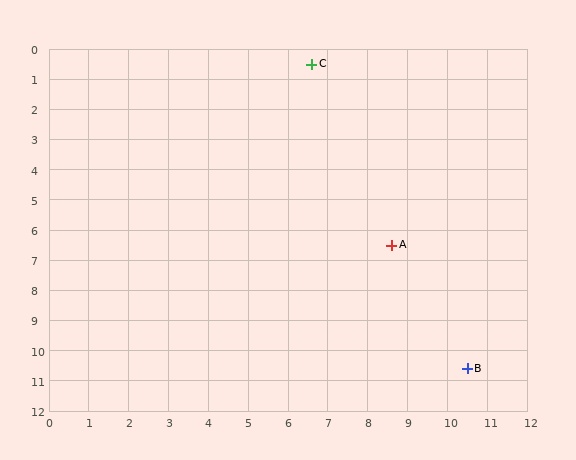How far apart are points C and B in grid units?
Points C and B are about 10.8 grid units apart.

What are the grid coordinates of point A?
Point A is at approximately (8.6, 6.5).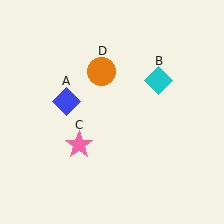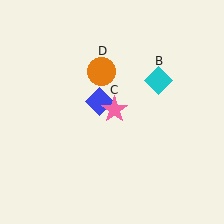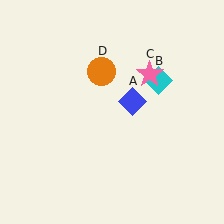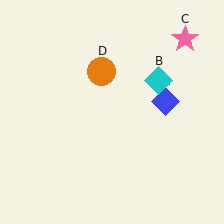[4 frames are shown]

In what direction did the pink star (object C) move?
The pink star (object C) moved up and to the right.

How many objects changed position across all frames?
2 objects changed position: blue diamond (object A), pink star (object C).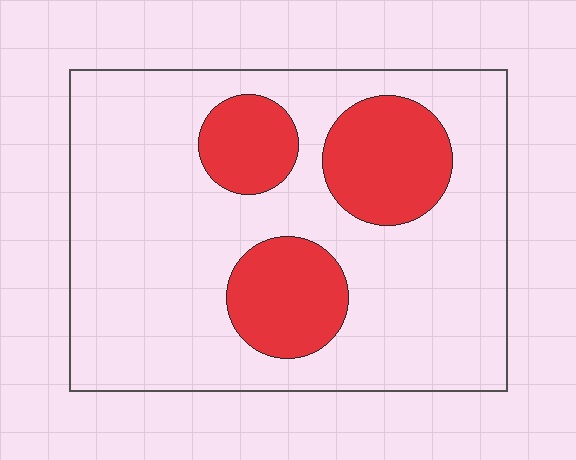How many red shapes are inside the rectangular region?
3.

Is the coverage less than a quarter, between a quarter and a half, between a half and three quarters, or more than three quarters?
Less than a quarter.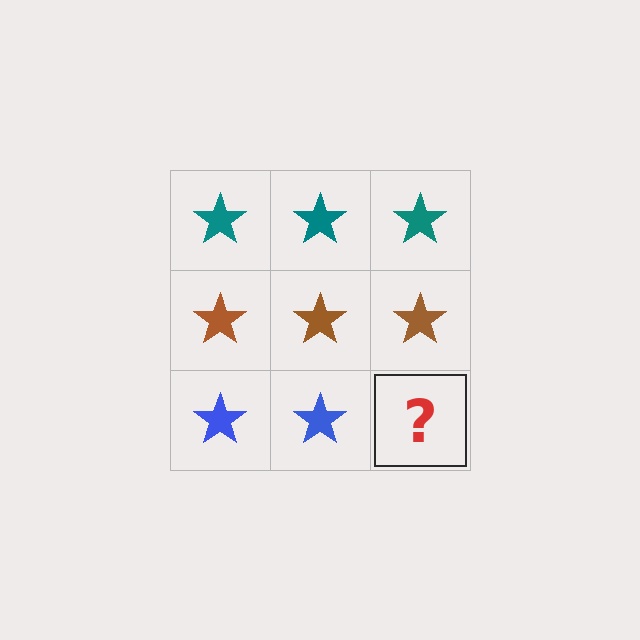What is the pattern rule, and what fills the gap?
The rule is that each row has a consistent color. The gap should be filled with a blue star.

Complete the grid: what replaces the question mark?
The question mark should be replaced with a blue star.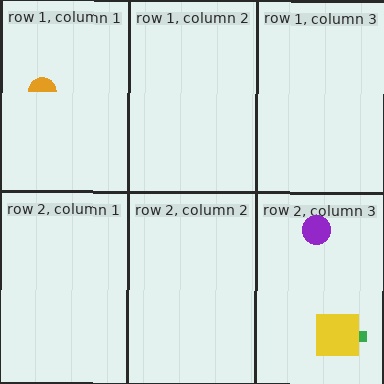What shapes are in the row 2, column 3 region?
The purple circle, the green cross, the yellow square.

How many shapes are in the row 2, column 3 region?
3.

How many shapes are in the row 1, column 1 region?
1.